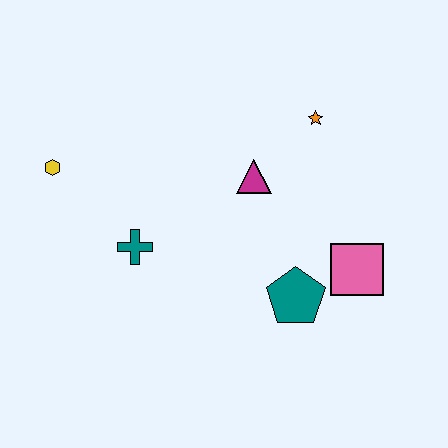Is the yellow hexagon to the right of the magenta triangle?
No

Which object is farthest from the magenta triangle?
The yellow hexagon is farthest from the magenta triangle.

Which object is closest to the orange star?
The magenta triangle is closest to the orange star.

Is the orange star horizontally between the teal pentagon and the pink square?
Yes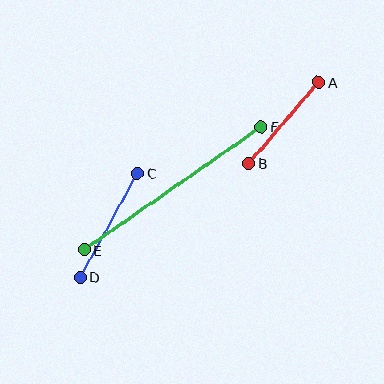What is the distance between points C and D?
The distance is approximately 119 pixels.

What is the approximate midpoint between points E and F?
The midpoint is at approximately (173, 188) pixels.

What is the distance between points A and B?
The distance is approximately 107 pixels.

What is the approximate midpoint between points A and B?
The midpoint is at approximately (284, 123) pixels.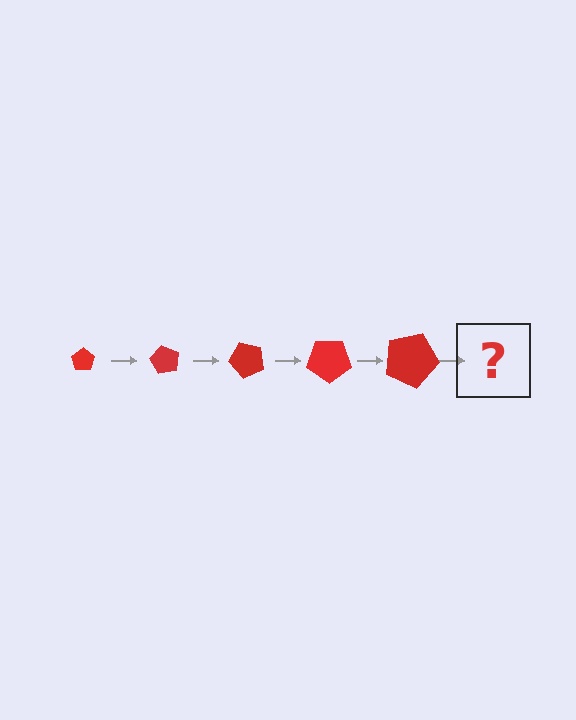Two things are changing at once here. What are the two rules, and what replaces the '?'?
The two rules are that the pentagon grows larger each step and it rotates 60 degrees each step. The '?' should be a pentagon, larger than the previous one and rotated 300 degrees from the start.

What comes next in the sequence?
The next element should be a pentagon, larger than the previous one and rotated 300 degrees from the start.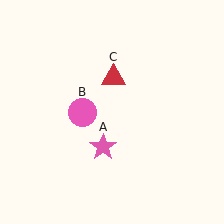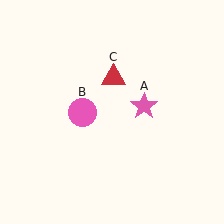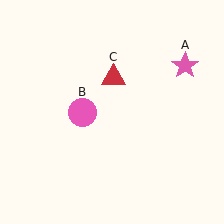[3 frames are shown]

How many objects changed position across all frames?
1 object changed position: pink star (object A).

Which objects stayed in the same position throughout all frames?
Pink circle (object B) and red triangle (object C) remained stationary.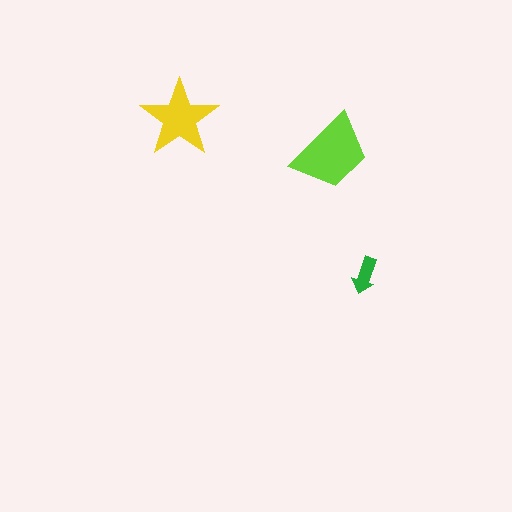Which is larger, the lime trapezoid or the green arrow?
The lime trapezoid.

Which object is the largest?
The lime trapezoid.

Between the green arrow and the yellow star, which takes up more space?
The yellow star.